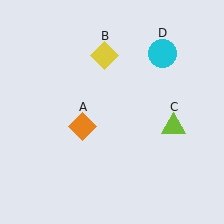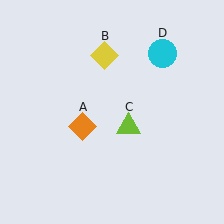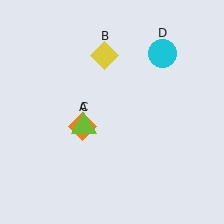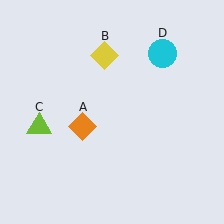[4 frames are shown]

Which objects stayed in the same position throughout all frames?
Orange diamond (object A) and yellow diamond (object B) and cyan circle (object D) remained stationary.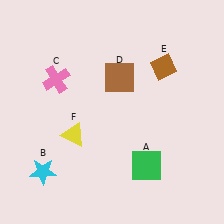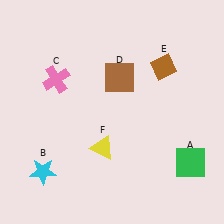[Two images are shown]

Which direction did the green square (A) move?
The green square (A) moved right.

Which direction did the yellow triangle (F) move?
The yellow triangle (F) moved right.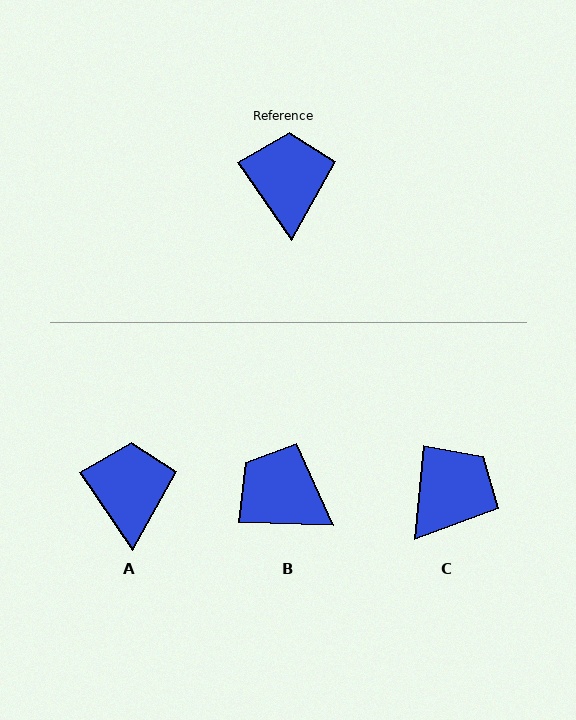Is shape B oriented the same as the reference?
No, it is off by about 53 degrees.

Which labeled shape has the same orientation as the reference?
A.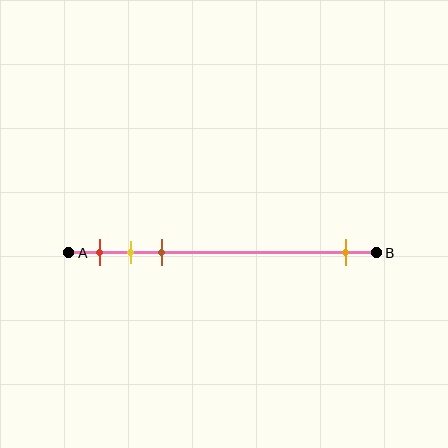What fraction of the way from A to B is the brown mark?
The brown mark is approximately 30% (0.3) of the way from A to B.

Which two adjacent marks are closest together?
The yellow and brown marks are the closest adjacent pair.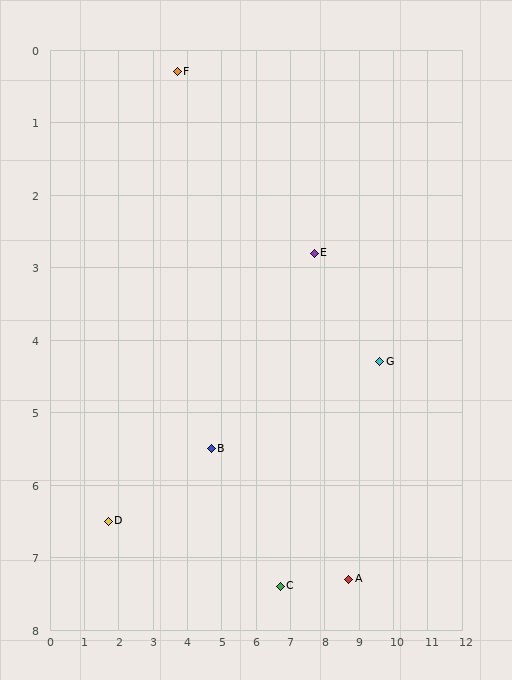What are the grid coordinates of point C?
Point C is at approximately (6.7, 7.4).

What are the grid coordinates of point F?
Point F is at approximately (3.7, 0.3).